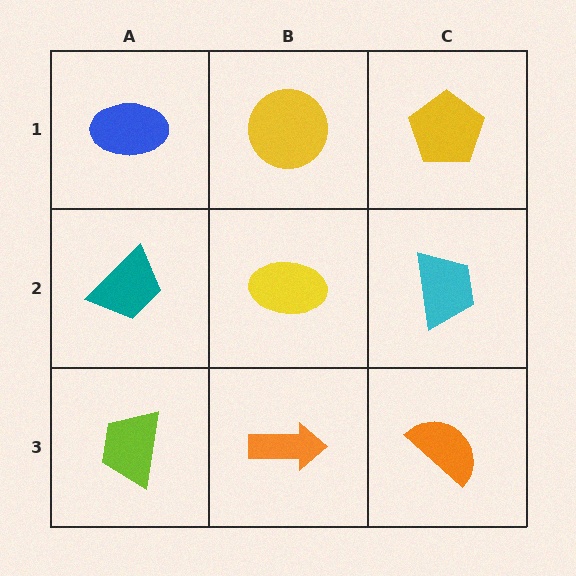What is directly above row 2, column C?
A yellow pentagon.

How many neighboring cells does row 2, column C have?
3.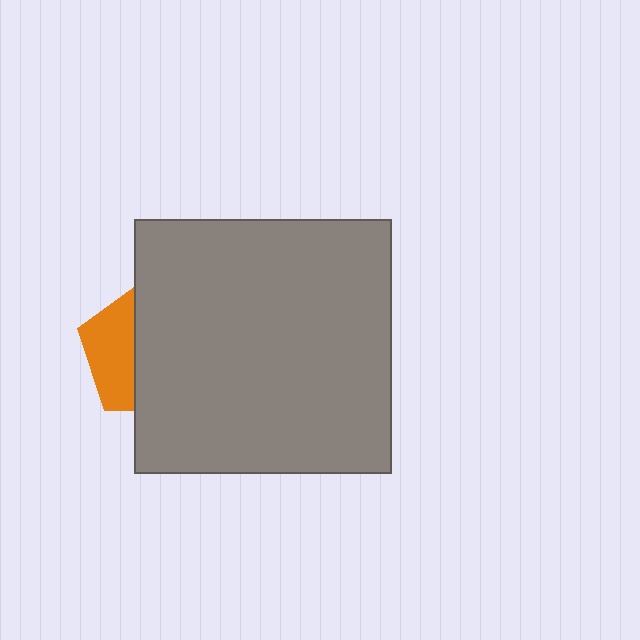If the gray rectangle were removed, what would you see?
You would see the complete orange pentagon.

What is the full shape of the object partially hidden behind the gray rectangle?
The partially hidden object is an orange pentagon.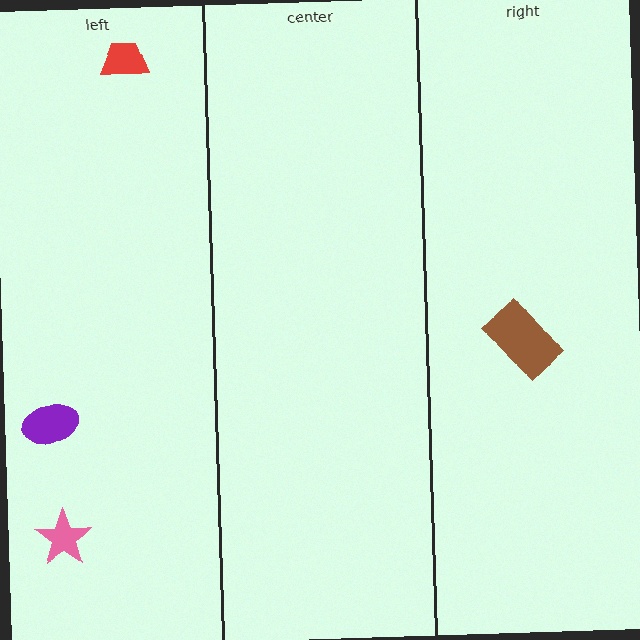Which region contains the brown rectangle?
The right region.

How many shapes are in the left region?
3.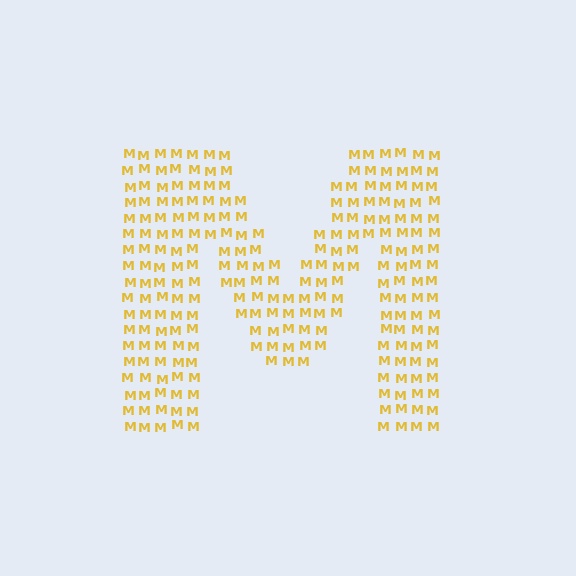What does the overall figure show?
The overall figure shows the letter M.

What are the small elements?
The small elements are letter M's.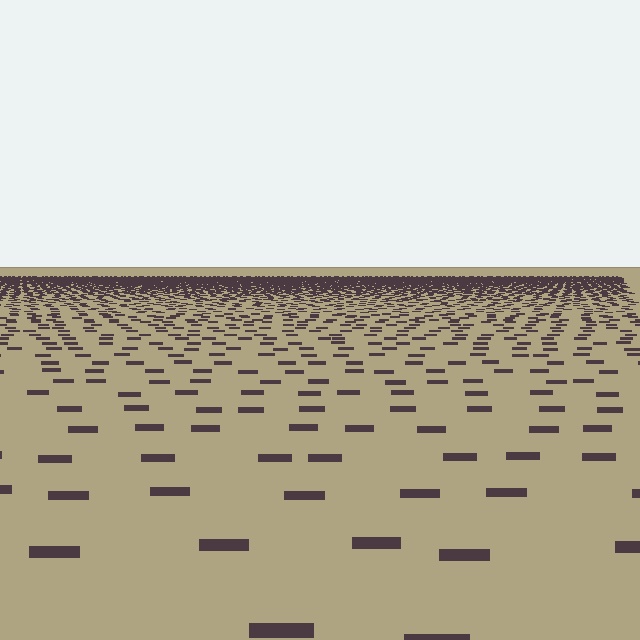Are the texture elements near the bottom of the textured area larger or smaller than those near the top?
Larger. Near the bottom, elements are closer to the viewer and appear at a bigger on-screen size.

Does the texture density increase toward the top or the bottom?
Density increases toward the top.